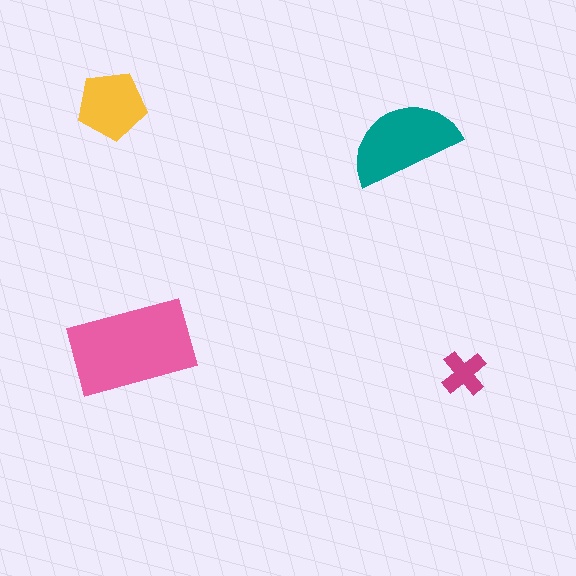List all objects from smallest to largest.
The magenta cross, the yellow pentagon, the teal semicircle, the pink rectangle.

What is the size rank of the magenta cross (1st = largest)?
4th.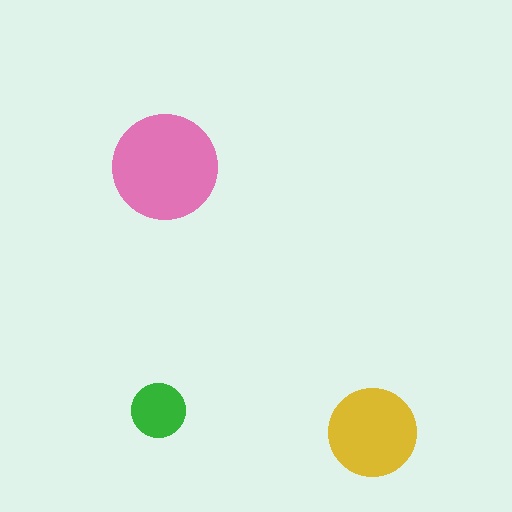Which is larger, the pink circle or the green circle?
The pink one.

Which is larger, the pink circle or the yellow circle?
The pink one.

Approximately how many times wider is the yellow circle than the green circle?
About 1.5 times wider.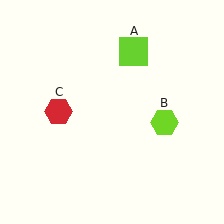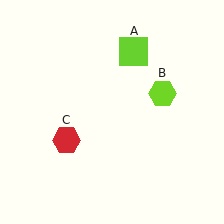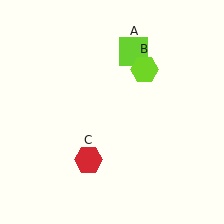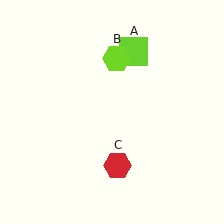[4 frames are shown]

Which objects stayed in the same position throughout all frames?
Lime square (object A) remained stationary.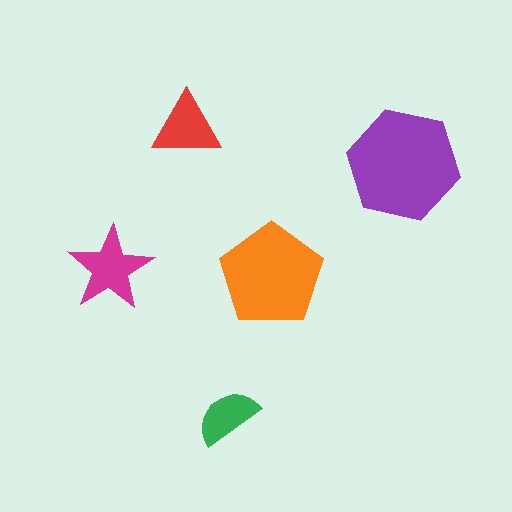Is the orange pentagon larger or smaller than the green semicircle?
Larger.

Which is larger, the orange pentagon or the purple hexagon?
The purple hexagon.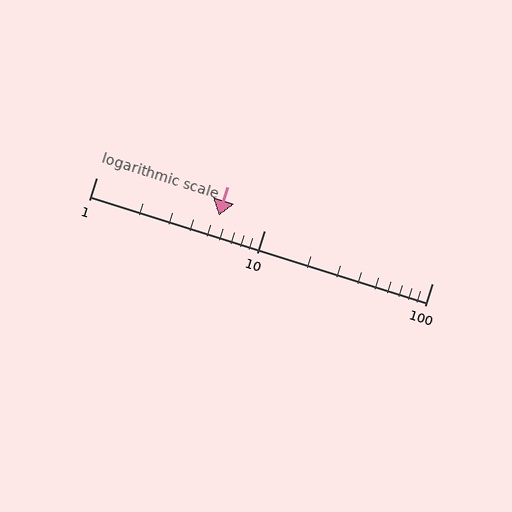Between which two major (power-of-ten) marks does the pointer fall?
The pointer is between 1 and 10.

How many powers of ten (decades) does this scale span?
The scale spans 2 decades, from 1 to 100.